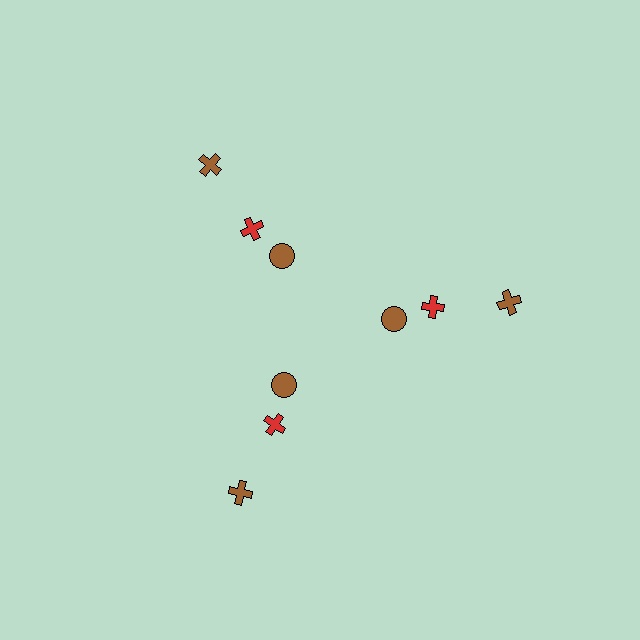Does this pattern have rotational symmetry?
Yes, this pattern has 3-fold rotational symmetry. It looks the same after rotating 120 degrees around the center.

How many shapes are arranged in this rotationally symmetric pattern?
There are 9 shapes, arranged in 3 groups of 3.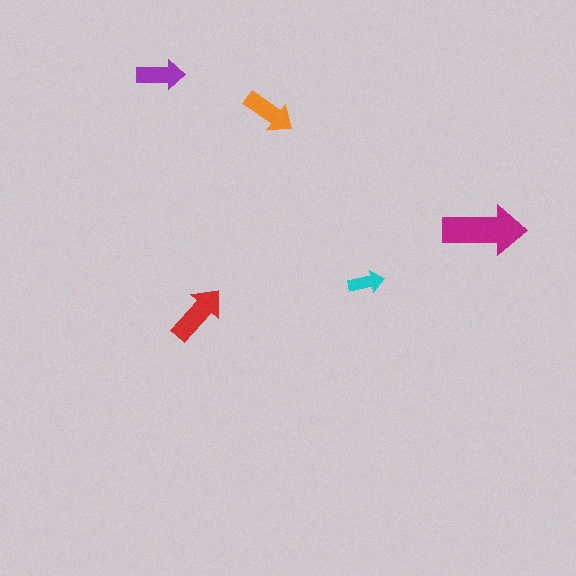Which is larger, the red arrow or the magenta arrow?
The magenta one.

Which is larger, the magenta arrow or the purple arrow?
The magenta one.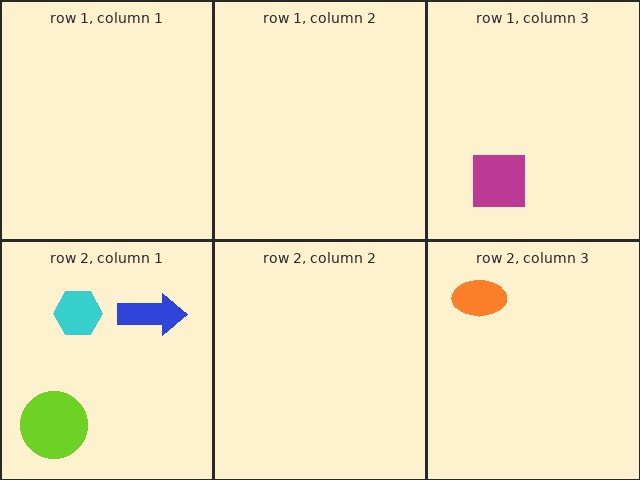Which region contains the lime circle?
The row 2, column 1 region.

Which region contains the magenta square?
The row 1, column 3 region.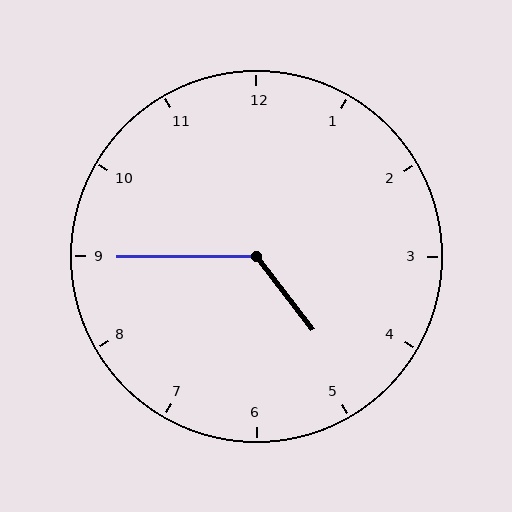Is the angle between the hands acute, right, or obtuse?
It is obtuse.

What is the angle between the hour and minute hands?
Approximately 128 degrees.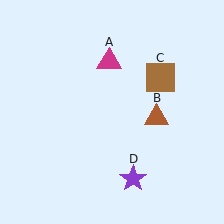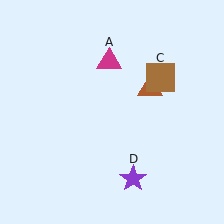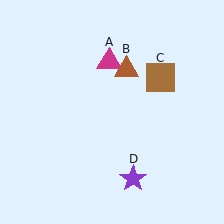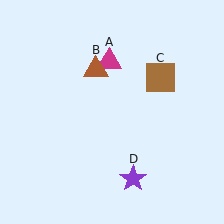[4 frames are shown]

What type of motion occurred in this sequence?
The brown triangle (object B) rotated counterclockwise around the center of the scene.